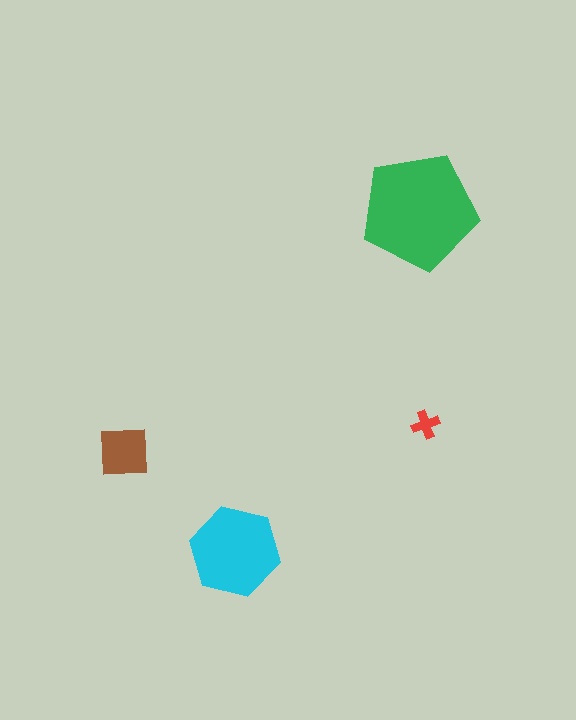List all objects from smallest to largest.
The red cross, the brown square, the cyan hexagon, the green pentagon.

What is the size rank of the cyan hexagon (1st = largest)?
2nd.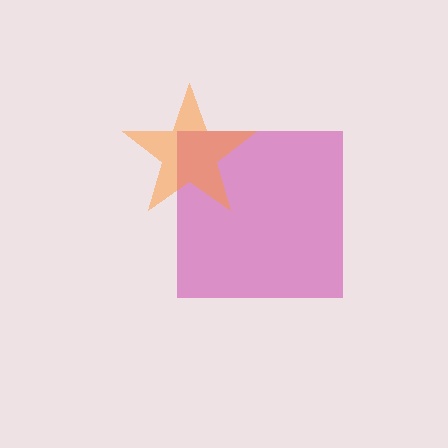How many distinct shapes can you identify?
There are 2 distinct shapes: a magenta square, an orange star.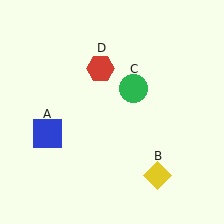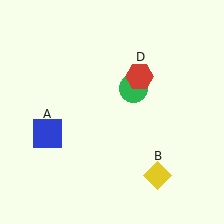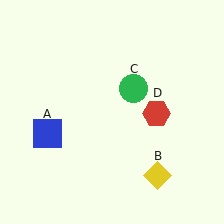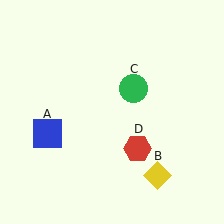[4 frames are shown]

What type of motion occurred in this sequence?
The red hexagon (object D) rotated clockwise around the center of the scene.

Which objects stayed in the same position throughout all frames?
Blue square (object A) and yellow diamond (object B) and green circle (object C) remained stationary.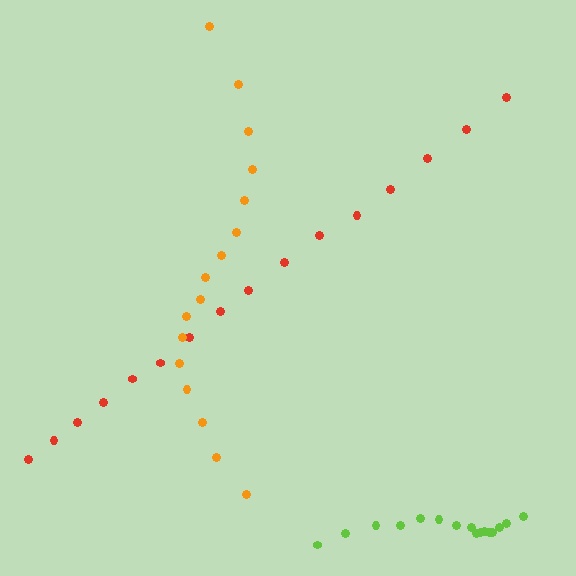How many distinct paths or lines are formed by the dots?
There are 3 distinct paths.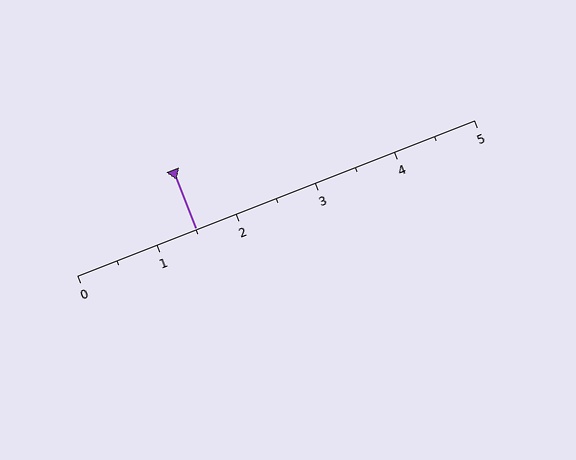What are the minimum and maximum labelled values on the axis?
The axis runs from 0 to 5.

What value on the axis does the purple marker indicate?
The marker indicates approximately 1.5.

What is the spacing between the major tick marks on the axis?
The major ticks are spaced 1 apart.